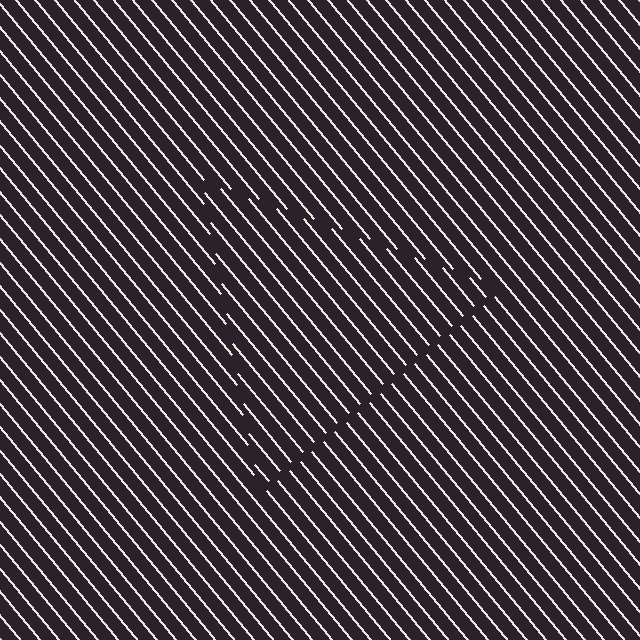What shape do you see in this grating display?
An illusory triangle. The interior of the shape contains the same grating, shifted by half a period — the contour is defined by the phase discontinuity where line-ends from the inner and outer gratings abut.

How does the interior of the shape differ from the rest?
The interior of the shape contains the same grating, shifted by half a period — the contour is defined by the phase discontinuity where line-ends from the inner and outer gratings abut.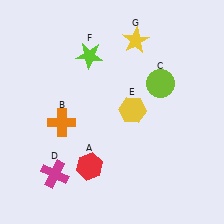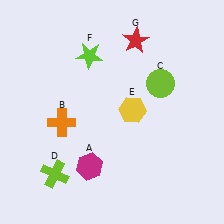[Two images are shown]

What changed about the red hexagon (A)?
In Image 1, A is red. In Image 2, it changed to magenta.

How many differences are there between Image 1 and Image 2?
There are 3 differences between the two images.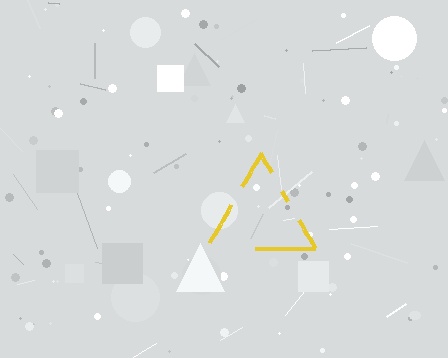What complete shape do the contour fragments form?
The contour fragments form a triangle.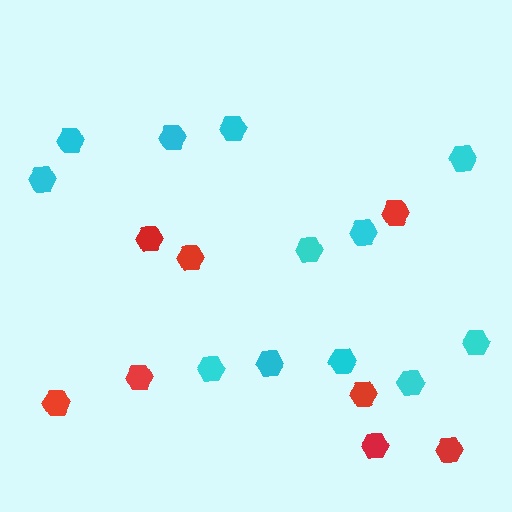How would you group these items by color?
There are 2 groups: one group of cyan hexagons (12) and one group of red hexagons (8).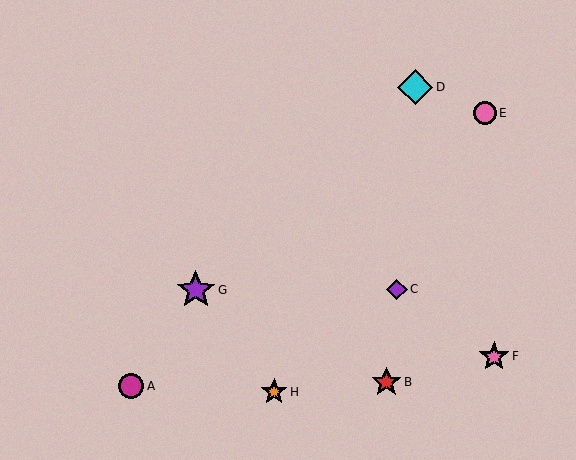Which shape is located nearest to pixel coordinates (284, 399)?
The orange star (labeled H) at (274, 392) is nearest to that location.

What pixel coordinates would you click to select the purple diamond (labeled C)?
Click at (397, 289) to select the purple diamond C.